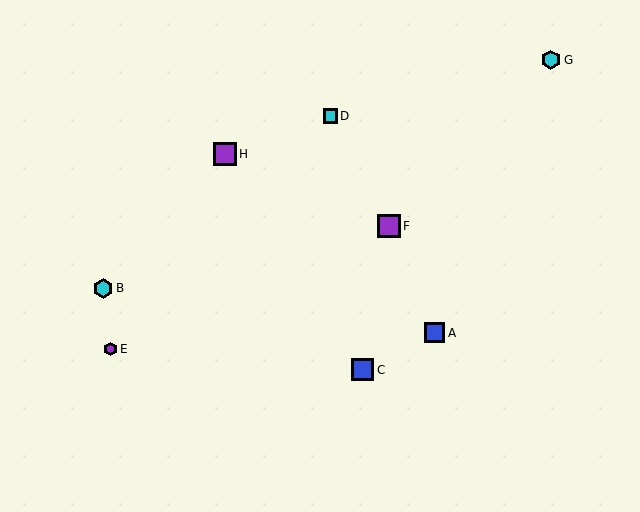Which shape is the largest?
The purple square (labeled F) is the largest.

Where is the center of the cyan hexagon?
The center of the cyan hexagon is at (103, 288).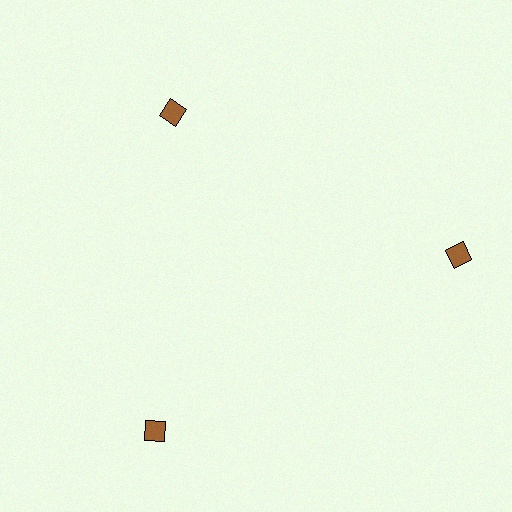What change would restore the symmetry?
The symmetry would be restored by moving it outward, back onto the ring so that all 3 squares sit at equal angles and equal distance from the center.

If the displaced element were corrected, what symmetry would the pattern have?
It would have 3-fold rotational symmetry — the pattern would map onto itself every 120 degrees.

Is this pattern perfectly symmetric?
No. The 3 brown squares are arranged in a ring, but one element near the 11 o'clock position is pulled inward toward the center, breaking the 3-fold rotational symmetry.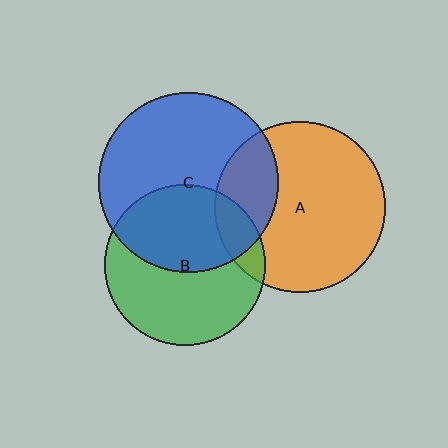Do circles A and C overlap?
Yes.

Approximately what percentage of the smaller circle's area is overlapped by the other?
Approximately 25%.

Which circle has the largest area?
Circle C (blue).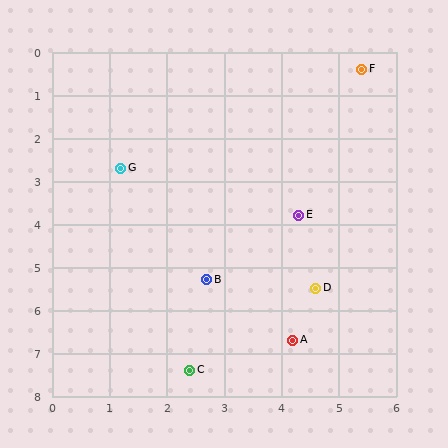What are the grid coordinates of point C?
Point C is at approximately (2.4, 7.4).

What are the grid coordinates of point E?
Point E is at approximately (4.3, 3.8).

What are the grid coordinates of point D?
Point D is at approximately (4.6, 5.5).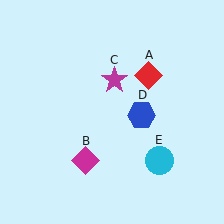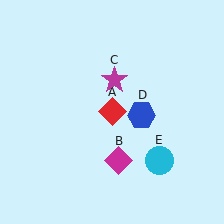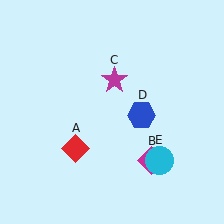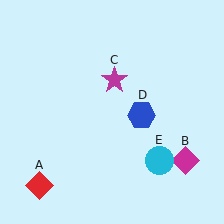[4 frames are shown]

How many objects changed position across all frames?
2 objects changed position: red diamond (object A), magenta diamond (object B).